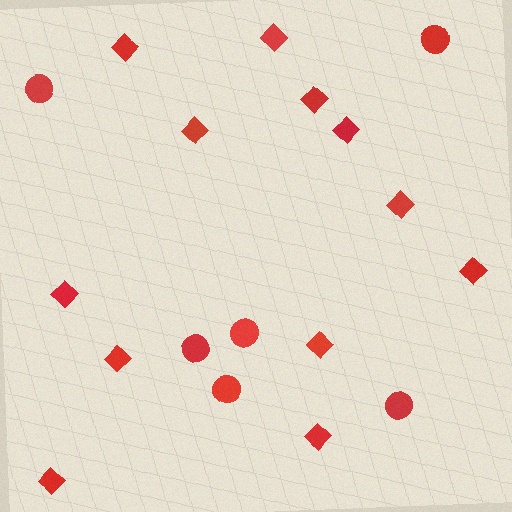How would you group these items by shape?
There are 2 groups: one group of diamonds (12) and one group of circles (6).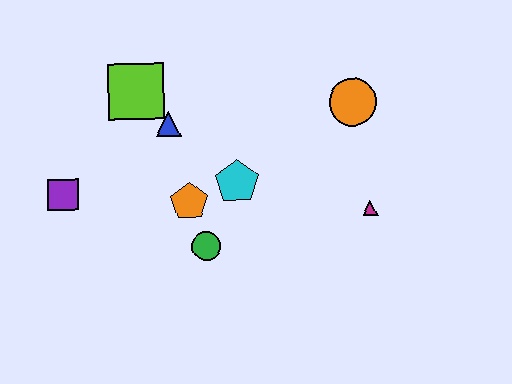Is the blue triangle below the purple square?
No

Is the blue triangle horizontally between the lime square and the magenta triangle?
Yes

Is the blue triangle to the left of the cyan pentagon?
Yes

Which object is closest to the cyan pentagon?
The orange pentagon is closest to the cyan pentagon.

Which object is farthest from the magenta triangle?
The purple square is farthest from the magenta triangle.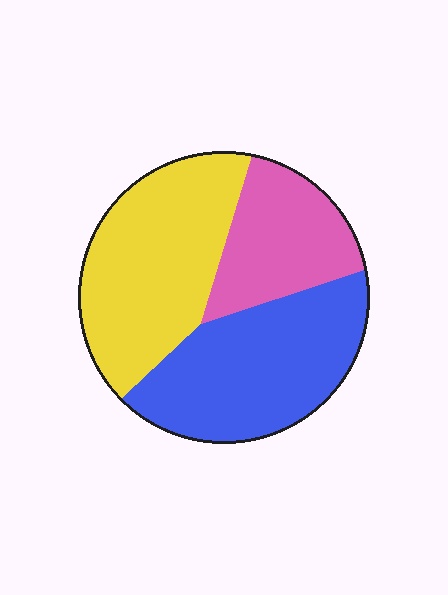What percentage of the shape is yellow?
Yellow covers 39% of the shape.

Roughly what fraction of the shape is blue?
Blue covers roughly 40% of the shape.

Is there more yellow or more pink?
Yellow.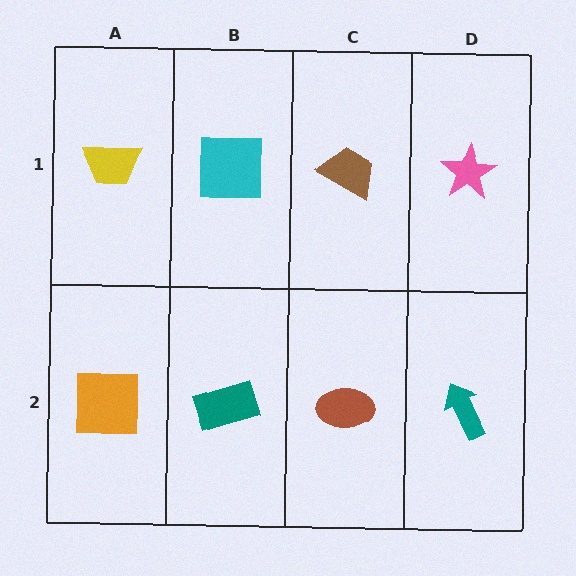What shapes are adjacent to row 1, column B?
A teal rectangle (row 2, column B), a yellow trapezoid (row 1, column A), a brown trapezoid (row 1, column C).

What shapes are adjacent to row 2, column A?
A yellow trapezoid (row 1, column A), a teal rectangle (row 2, column B).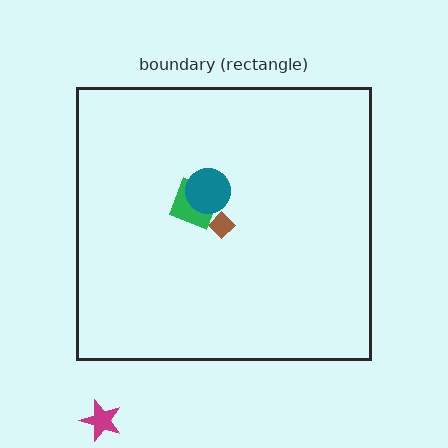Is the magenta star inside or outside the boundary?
Outside.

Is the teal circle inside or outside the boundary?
Inside.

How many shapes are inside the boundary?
3 inside, 1 outside.